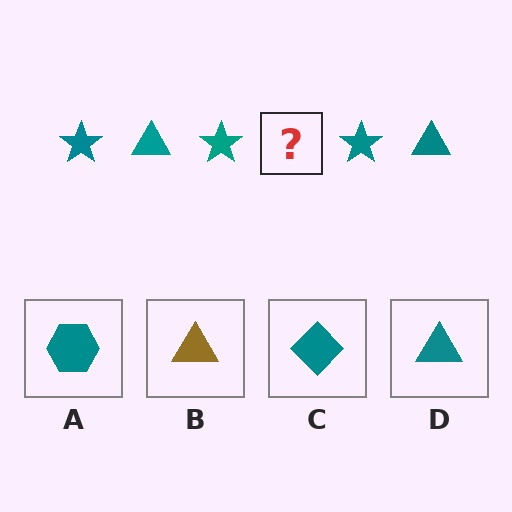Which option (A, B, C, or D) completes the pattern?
D.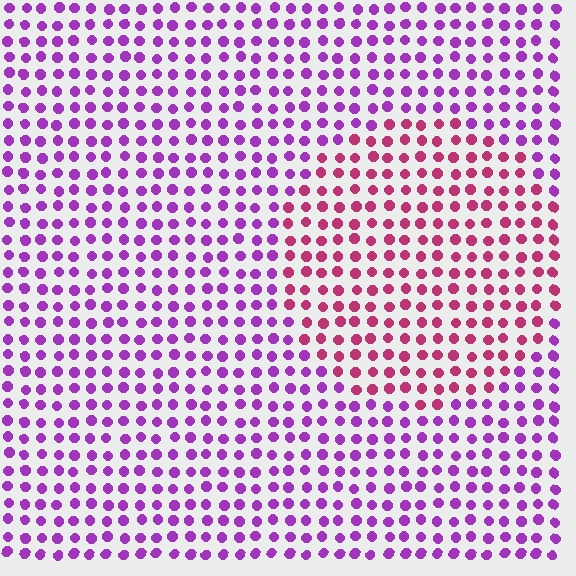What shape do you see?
I see a circle.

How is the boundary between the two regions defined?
The boundary is defined purely by a slight shift in hue (about 43 degrees). Spacing, size, and orientation are identical on both sides.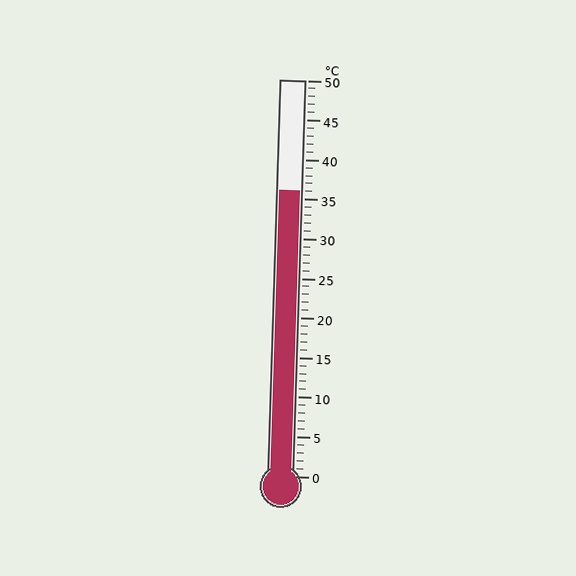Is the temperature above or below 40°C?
The temperature is below 40°C.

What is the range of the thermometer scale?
The thermometer scale ranges from 0°C to 50°C.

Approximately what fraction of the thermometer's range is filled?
The thermometer is filled to approximately 70% of its range.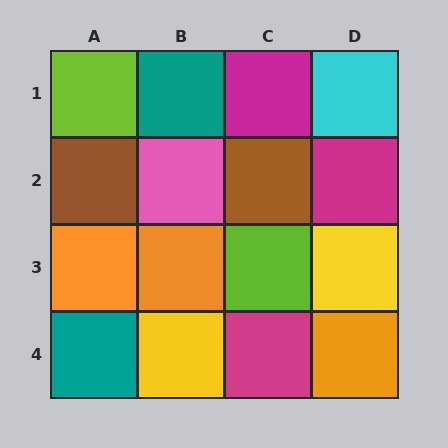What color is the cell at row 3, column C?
Lime.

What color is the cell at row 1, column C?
Magenta.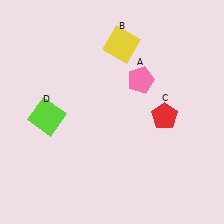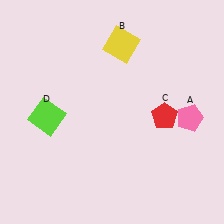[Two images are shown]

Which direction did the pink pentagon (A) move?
The pink pentagon (A) moved right.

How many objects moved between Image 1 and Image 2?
1 object moved between the two images.